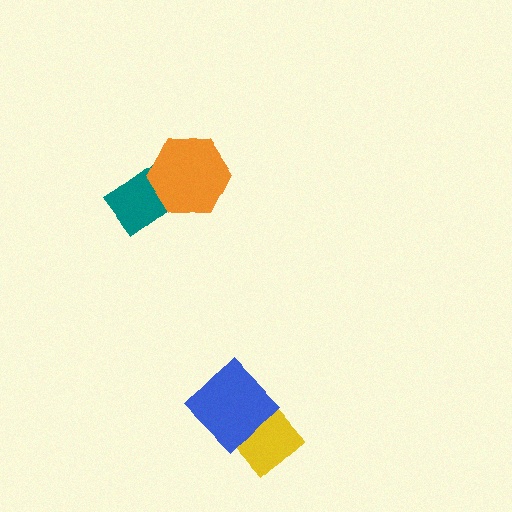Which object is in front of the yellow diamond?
The blue diamond is in front of the yellow diamond.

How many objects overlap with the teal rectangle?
1 object overlaps with the teal rectangle.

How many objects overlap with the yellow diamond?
1 object overlaps with the yellow diamond.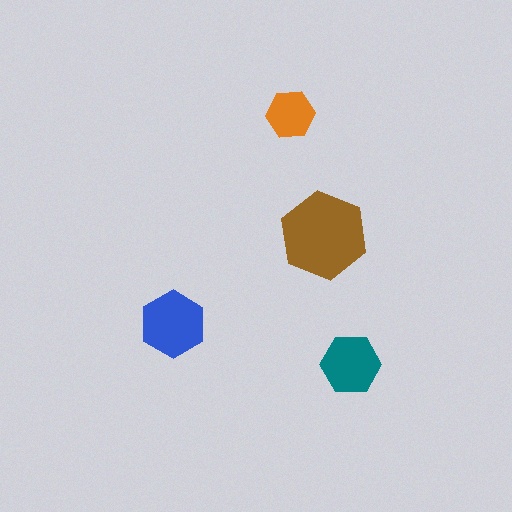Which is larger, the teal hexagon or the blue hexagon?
The blue one.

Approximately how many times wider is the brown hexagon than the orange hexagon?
About 2 times wider.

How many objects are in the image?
There are 4 objects in the image.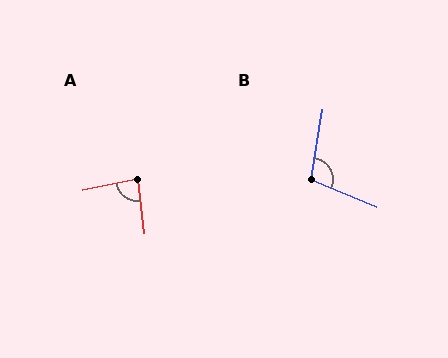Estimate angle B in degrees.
Approximately 104 degrees.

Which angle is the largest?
B, at approximately 104 degrees.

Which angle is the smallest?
A, at approximately 85 degrees.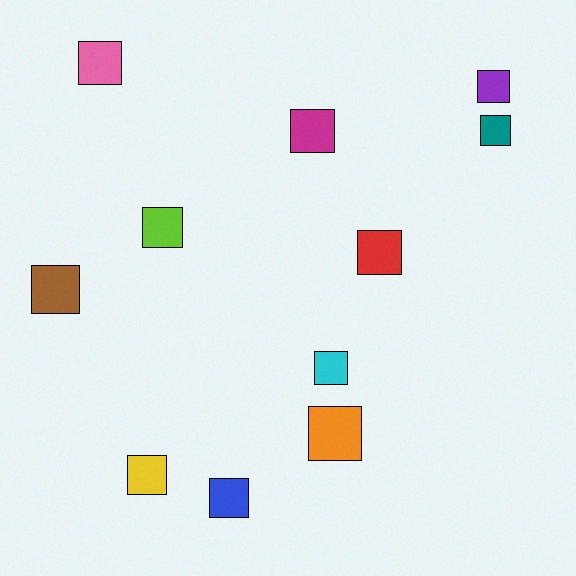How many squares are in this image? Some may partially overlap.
There are 11 squares.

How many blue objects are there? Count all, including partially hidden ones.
There is 1 blue object.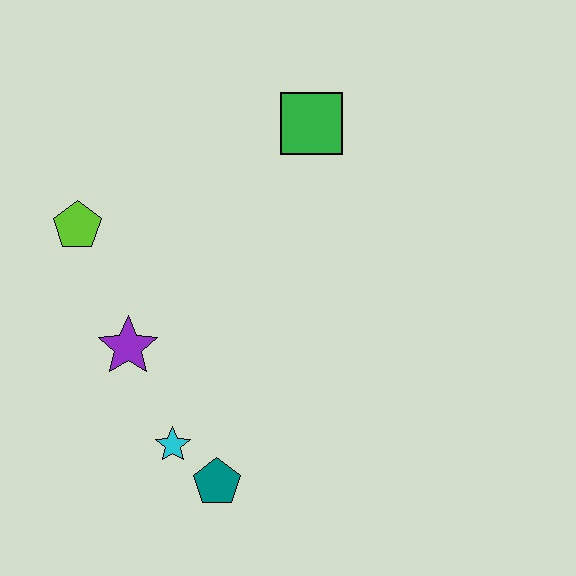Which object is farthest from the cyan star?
The green square is farthest from the cyan star.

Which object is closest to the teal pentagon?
The cyan star is closest to the teal pentagon.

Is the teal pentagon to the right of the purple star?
Yes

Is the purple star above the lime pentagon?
No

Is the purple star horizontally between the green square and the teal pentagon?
No